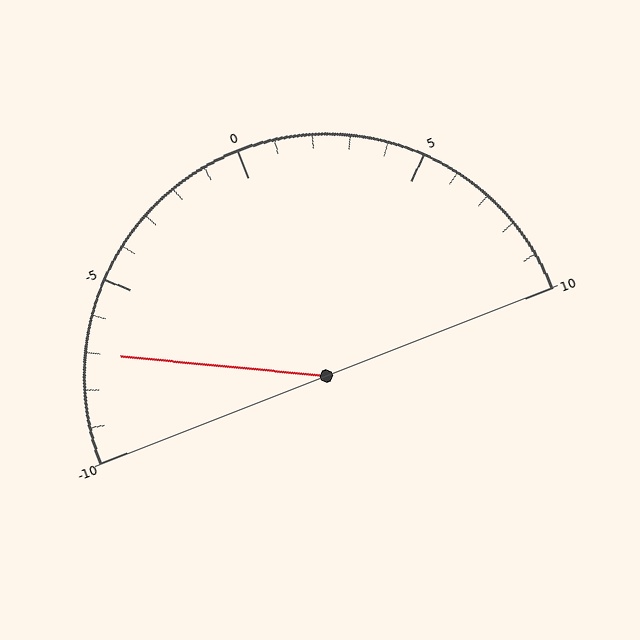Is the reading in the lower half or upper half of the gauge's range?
The reading is in the lower half of the range (-10 to 10).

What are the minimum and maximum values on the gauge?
The gauge ranges from -10 to 10.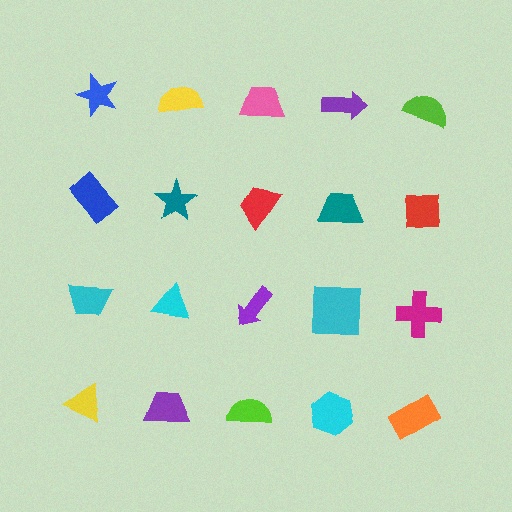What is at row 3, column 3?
A purple arrow.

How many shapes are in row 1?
5 shapes.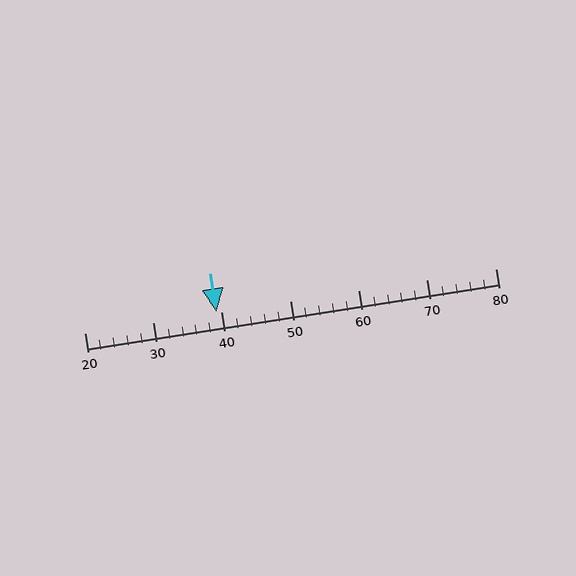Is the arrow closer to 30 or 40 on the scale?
The arrow is closer to 40.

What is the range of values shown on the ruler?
The ruler shows values from 20 to 80.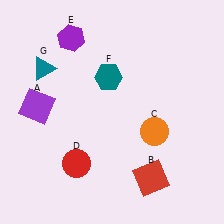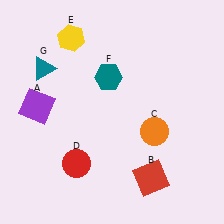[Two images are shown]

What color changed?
The hexagon (E) changed from purple in Image 1 to yellow in Image 2.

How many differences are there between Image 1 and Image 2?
There is 1 difference between the two images.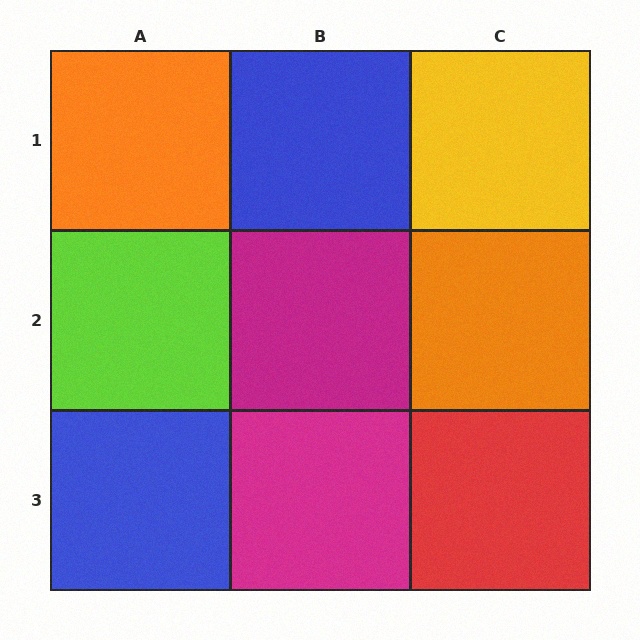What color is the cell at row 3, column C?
Red.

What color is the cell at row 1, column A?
Orange.